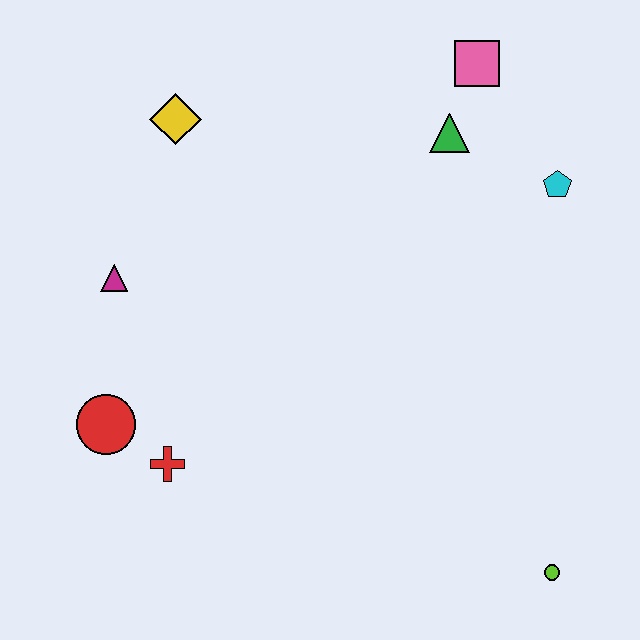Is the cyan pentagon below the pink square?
Yes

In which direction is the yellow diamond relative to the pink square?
The yellow diamond is to the left of the pink square.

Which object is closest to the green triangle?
The pink square is closest to the green triangle.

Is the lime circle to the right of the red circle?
Yes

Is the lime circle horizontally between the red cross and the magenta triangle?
No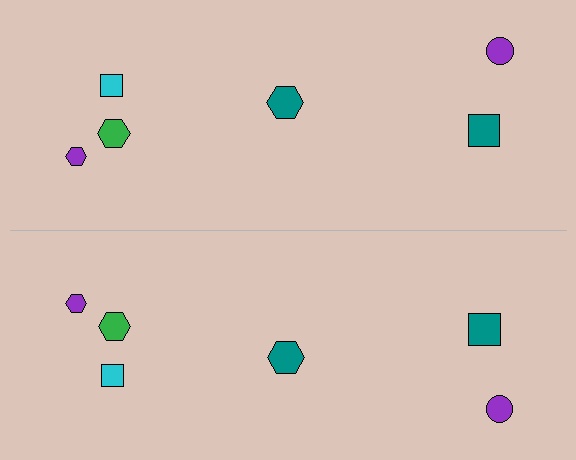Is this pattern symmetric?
Yes, this pattern has bilateral (reflection) symmetry.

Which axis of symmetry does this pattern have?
The pattern has a horizontal axis of symmetry running through the center of the image.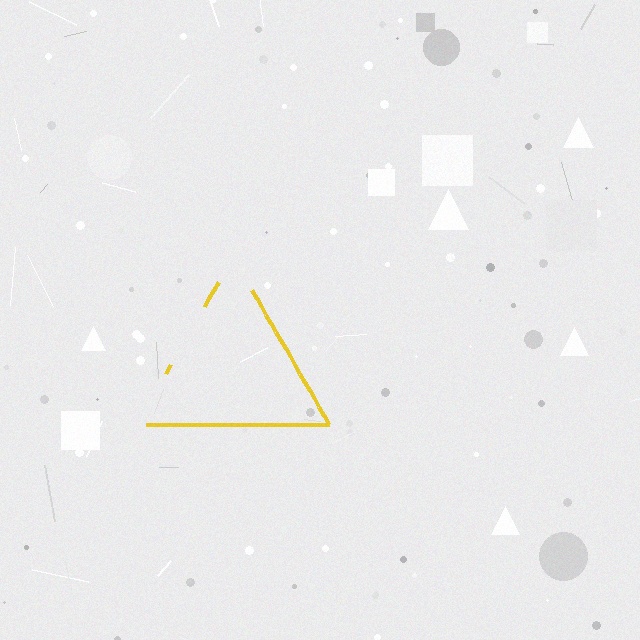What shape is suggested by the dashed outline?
The dashed outline suggests a triangle.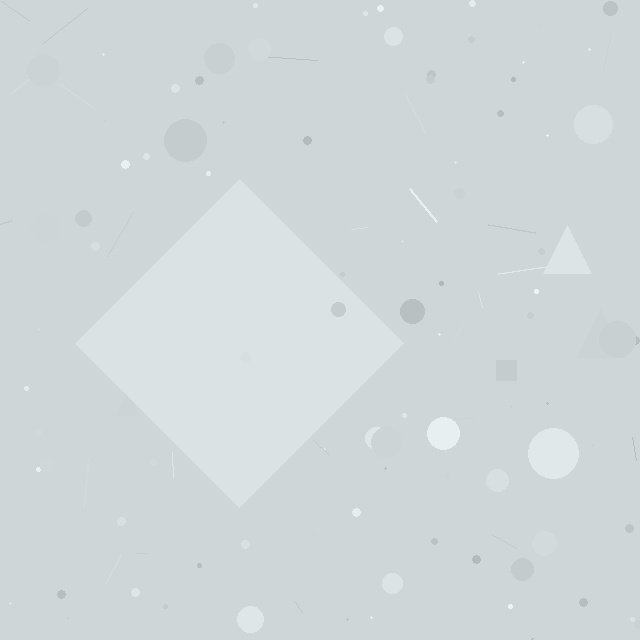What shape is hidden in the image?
A diamond is hidden in the image.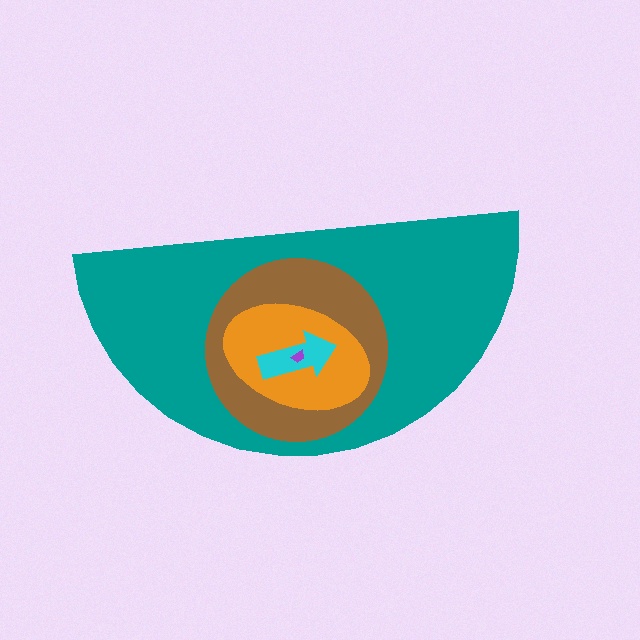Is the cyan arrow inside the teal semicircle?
Yes.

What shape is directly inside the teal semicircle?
The brown circle.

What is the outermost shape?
The teal semicircle.